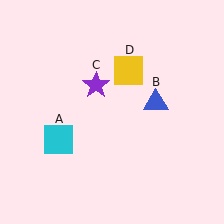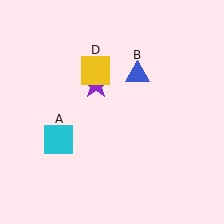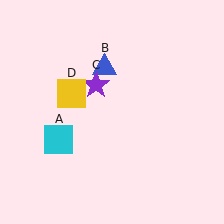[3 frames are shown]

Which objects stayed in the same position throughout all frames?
Cyan square (object A) and purple star (object C) remained stationary.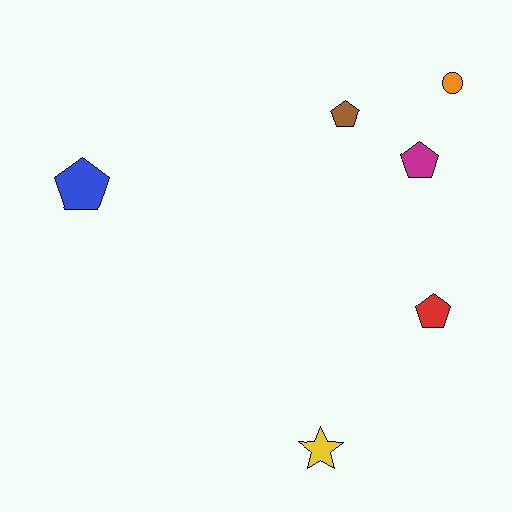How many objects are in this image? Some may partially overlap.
There are 6 objects.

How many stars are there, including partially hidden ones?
There is 1 star.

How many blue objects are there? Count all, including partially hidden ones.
There is 1 blue object.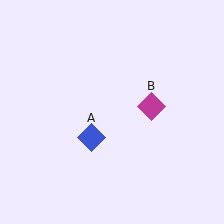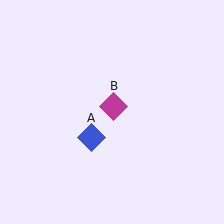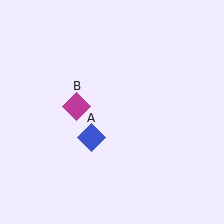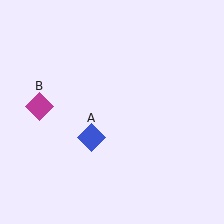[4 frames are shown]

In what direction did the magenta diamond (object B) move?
The magenta diamond (object B) moved left.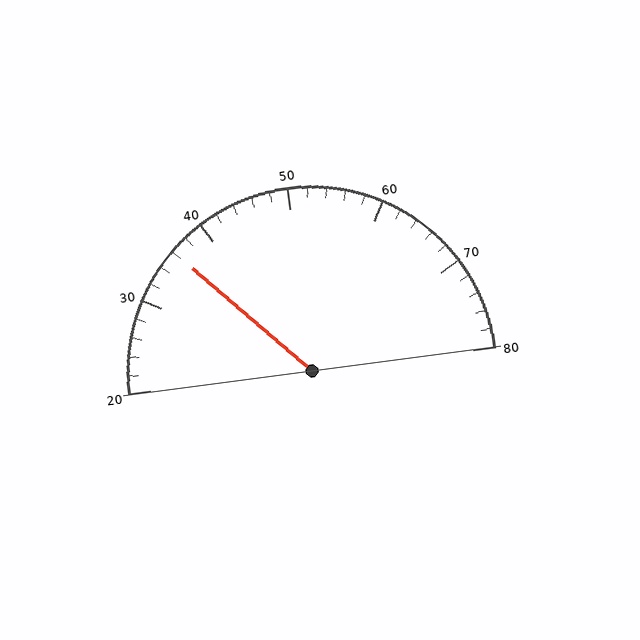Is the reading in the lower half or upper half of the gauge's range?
The reading is in the lower half of the range (20 to 80).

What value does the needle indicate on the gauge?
The needle indicates approximately 36.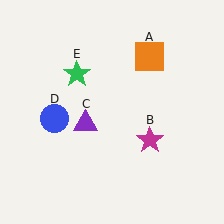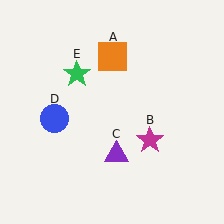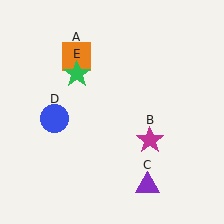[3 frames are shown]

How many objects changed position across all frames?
2 objects changed position: orange square (object A), purple triangle (object C).